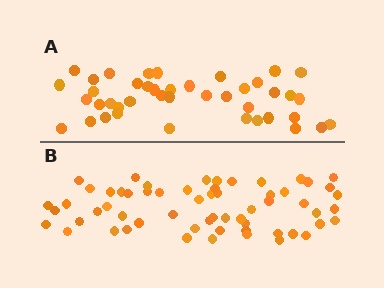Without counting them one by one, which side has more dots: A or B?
Region B (the bottom region) has more dots.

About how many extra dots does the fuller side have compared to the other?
Region B has approximately 20 more dots than region A.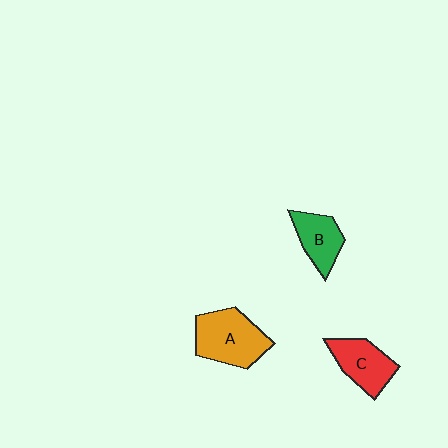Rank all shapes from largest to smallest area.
From largest to smallest: A (orange), C (red), B (green).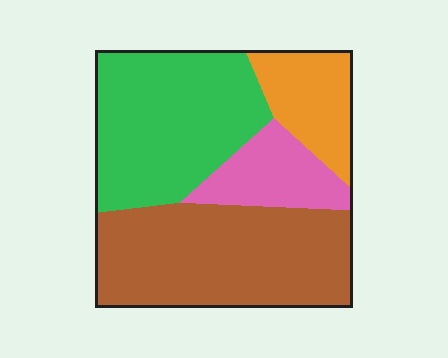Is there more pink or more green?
Green.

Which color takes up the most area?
Brown, at roughly 40%.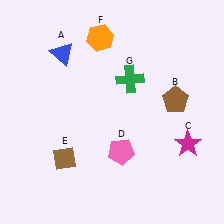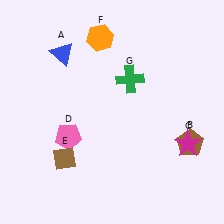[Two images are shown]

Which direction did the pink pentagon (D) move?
The pink pentagon (D) moved left.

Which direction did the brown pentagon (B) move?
The brown pentagon (B) moved down.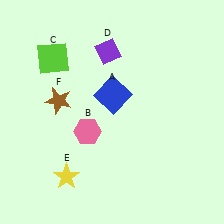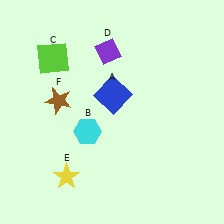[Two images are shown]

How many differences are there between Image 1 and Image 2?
There is 1 difference between the two images.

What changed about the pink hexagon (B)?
In Image 1, B is pink. In Image 2, it changed to cyan.